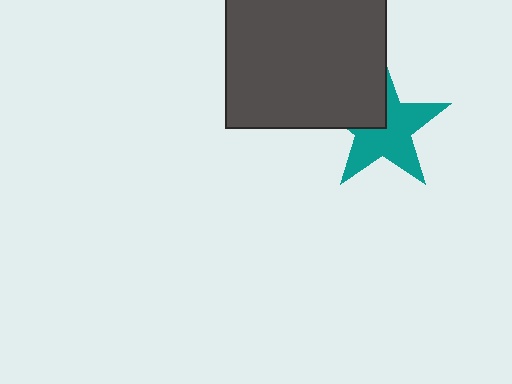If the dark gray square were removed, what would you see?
You would see the complete teal star.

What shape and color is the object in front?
The object in front is a dark gray square.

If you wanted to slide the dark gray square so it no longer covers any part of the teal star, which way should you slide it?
Slide it toward the upper-left — that is the most direct way to separate the two shapes.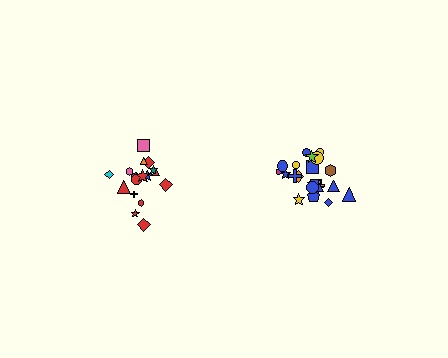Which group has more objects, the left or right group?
The right group.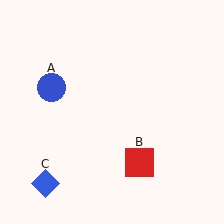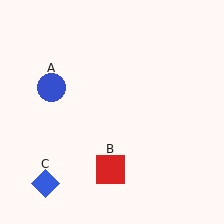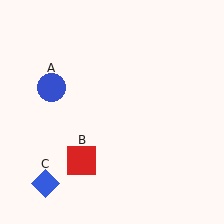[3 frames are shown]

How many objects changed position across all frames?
1 object changed position: red square (object B).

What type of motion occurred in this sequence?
The red square (object B) rotated clockwise around the center of the scene.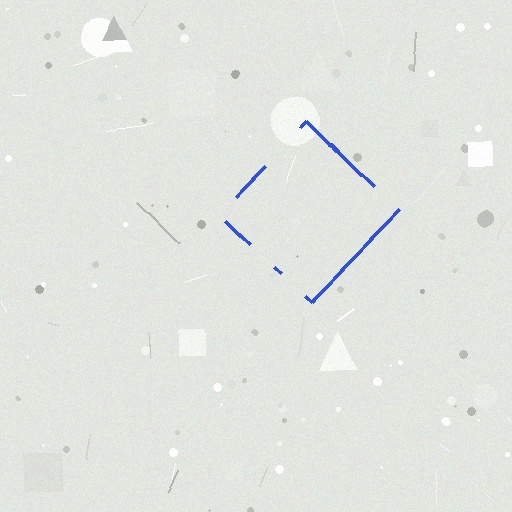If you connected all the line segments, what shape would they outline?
They would outline a diamond.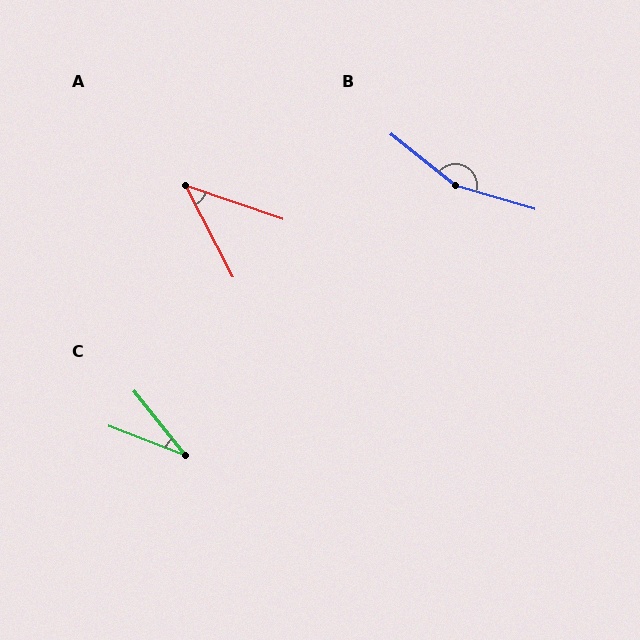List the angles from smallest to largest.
C (30°), A (43°), B (158°).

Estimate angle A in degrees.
Approximately 43 degrees.